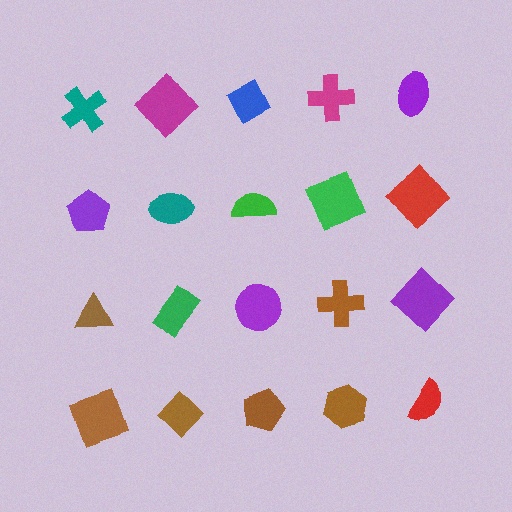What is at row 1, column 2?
A magenta diamond.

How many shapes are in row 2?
5 shapes.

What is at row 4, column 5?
A red semicircle.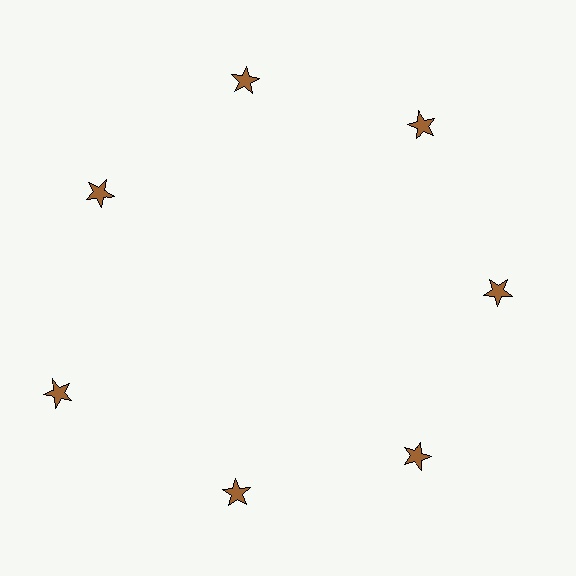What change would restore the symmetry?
The symmetry would be restored by moving it inward, back onto the ring so that all 7 stars sit at equal angles and equal distance from the center.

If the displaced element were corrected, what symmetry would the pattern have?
It would have 7-fold rotational symmetry — the pattern would map onto itself every 51 degrees.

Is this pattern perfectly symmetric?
No. The 7 brown stars are arranged in a ring, but one element near the 8 o'clock position is pushed outward from the center, breaking the 7-fold rotational symmetry.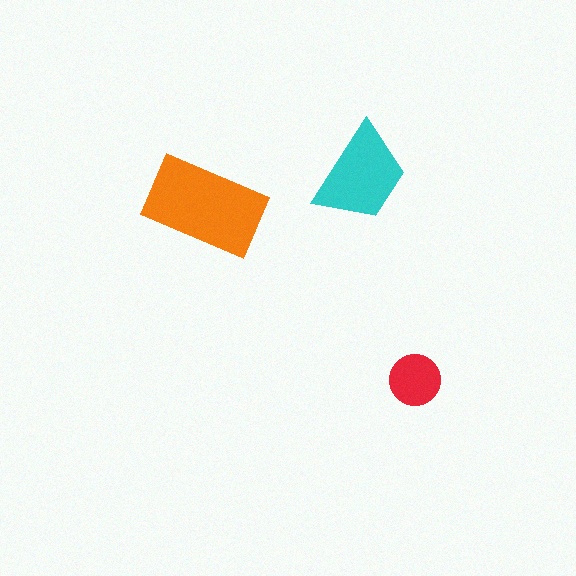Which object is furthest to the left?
The orange rectangle is leftmost.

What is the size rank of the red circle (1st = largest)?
3rd.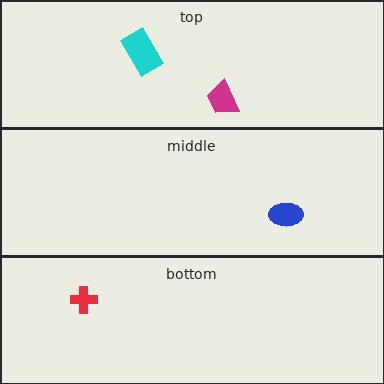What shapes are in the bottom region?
The red cross.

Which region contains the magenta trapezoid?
The top region.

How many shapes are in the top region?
2.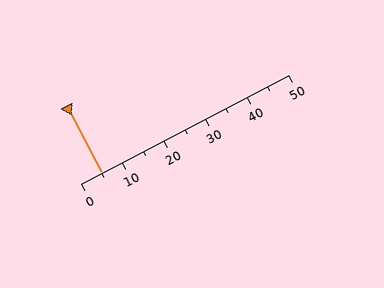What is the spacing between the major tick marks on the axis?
The major ticks are spaced 10 apart.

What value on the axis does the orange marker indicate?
The marker indicates approximately 5.